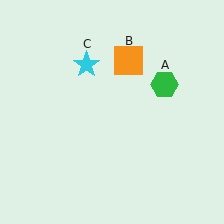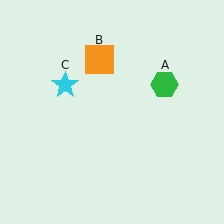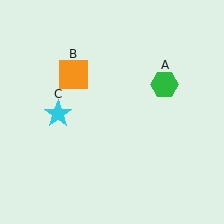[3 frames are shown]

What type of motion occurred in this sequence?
The orange square (object B), cyan star (object C) rotated counterclockwise around the center of the scene.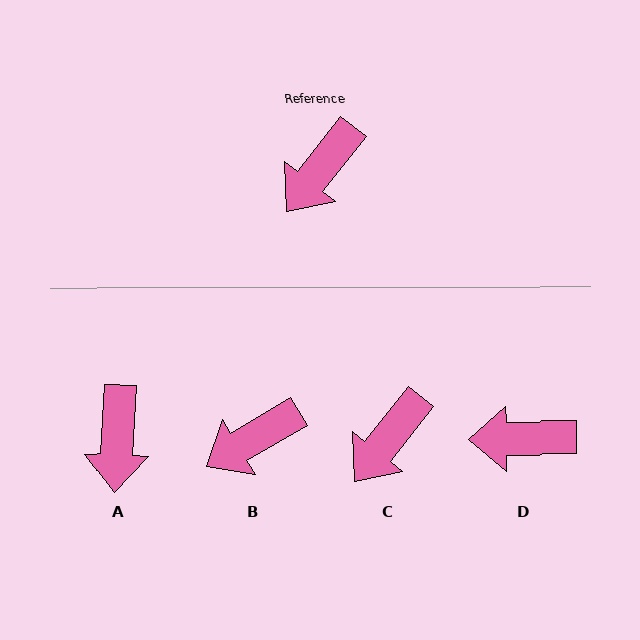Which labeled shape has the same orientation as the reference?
C.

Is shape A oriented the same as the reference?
No, it is off by about 35 degrees.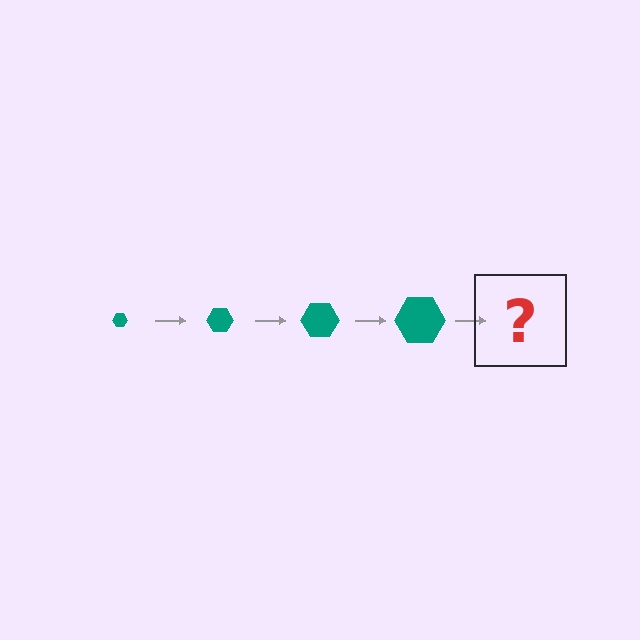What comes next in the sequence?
The next element should be a teal hexagon, larger than the previous one.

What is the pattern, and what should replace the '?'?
The pattern is that the hexagon gets progressively larger each step. The '?' should be a teal hexagon, larger than the previous one.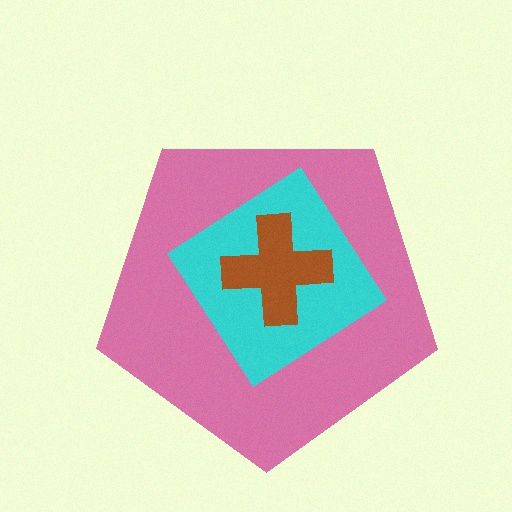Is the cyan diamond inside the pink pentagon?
Yes.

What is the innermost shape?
The brown cross.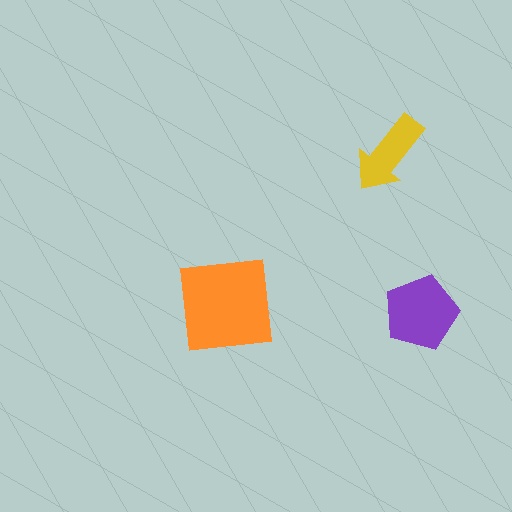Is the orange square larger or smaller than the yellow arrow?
Larger.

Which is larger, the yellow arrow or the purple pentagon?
The purple pentagon.